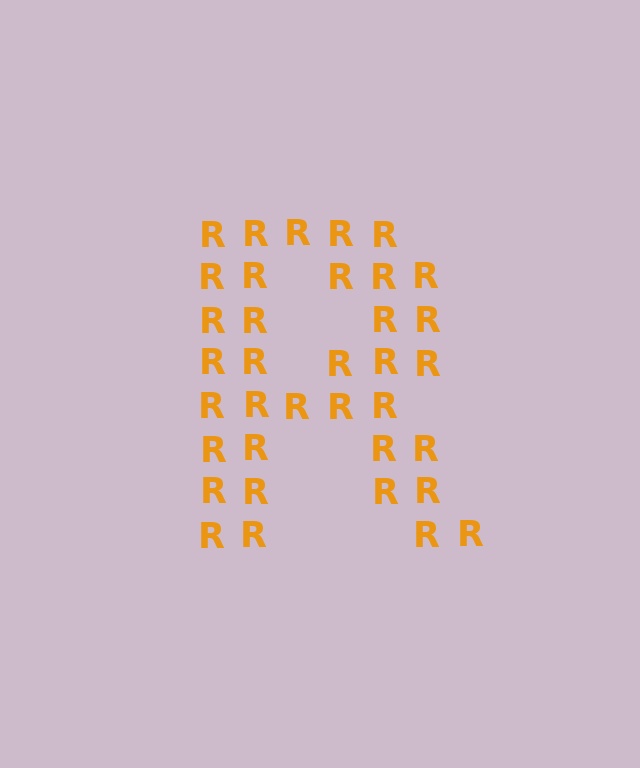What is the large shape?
The large shape is the letter R.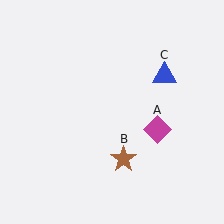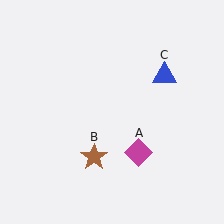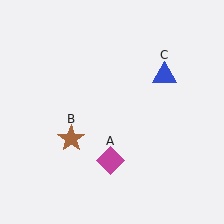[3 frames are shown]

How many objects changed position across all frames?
2 objects changed position: magenta diamond (object A), brown star (object B).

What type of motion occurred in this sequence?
The magenta diamond (object A), brown star (object B) rotated clockwise around the center of the scene.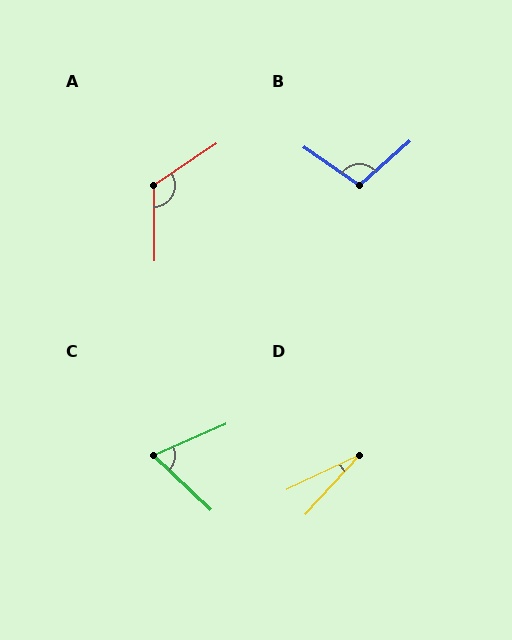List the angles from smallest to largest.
D (22°), C (67°), B (104°), A (124°).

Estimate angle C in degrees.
Approximately 67 degrees.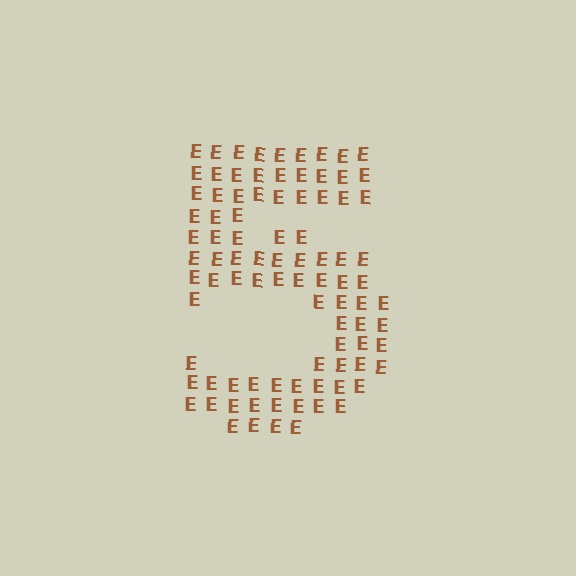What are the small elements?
The small elements are letter E's.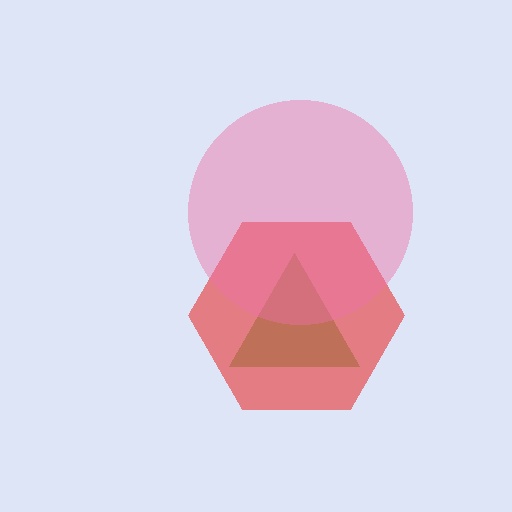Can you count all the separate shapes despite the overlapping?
Yes, there are 3 separate shapes.